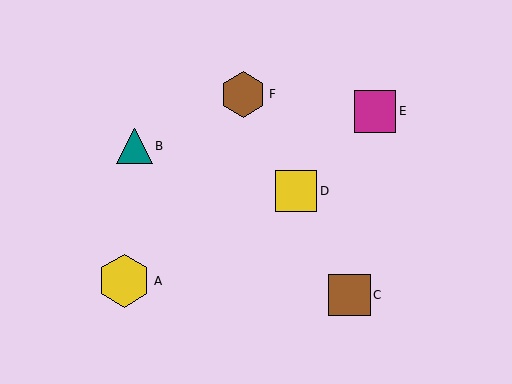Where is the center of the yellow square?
The center of the yellow square is at (296, 191).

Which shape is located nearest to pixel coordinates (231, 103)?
The brown hexagon (labeled F) at (243, 95) is nearest to that location.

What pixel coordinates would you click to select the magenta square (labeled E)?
Click at (375, 112) to select the magenta square E.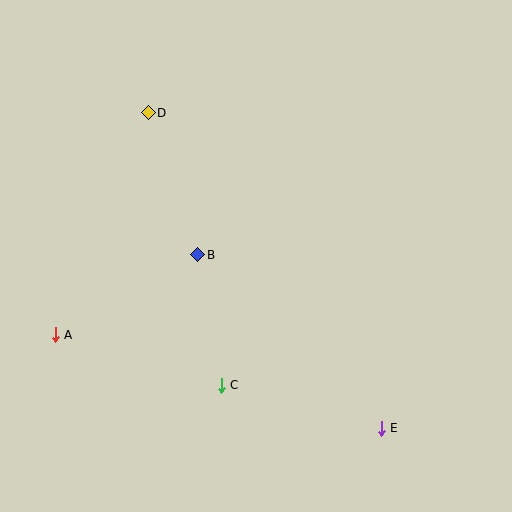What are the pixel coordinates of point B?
Point B is at (198, 255).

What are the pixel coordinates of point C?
Point C is at (221, 385).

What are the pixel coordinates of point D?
Point D is at (148, 113).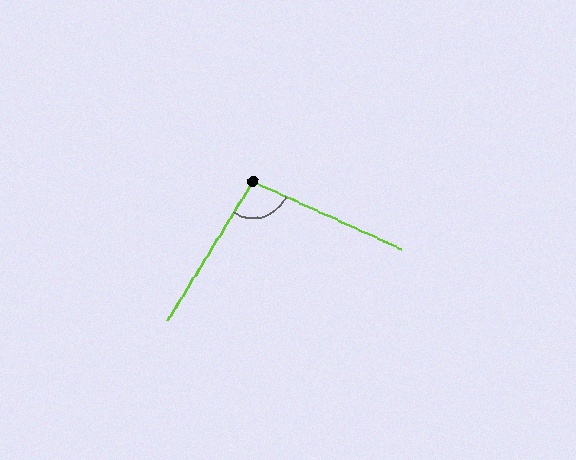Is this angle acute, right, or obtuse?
It is obtuse.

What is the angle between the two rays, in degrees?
Approximately 97 degrees.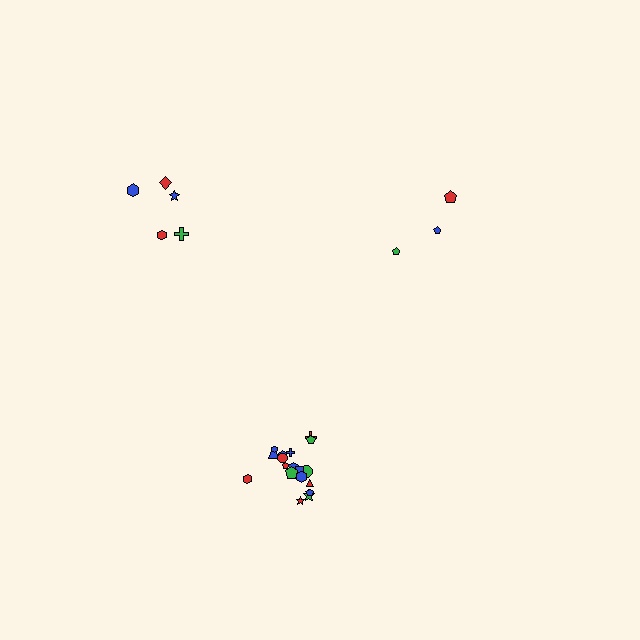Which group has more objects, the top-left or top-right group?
The top-left group.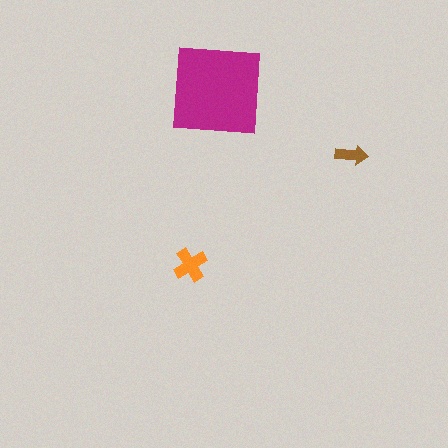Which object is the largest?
The magenta square.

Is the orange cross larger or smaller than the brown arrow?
Larger.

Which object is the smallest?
The brown arrow.